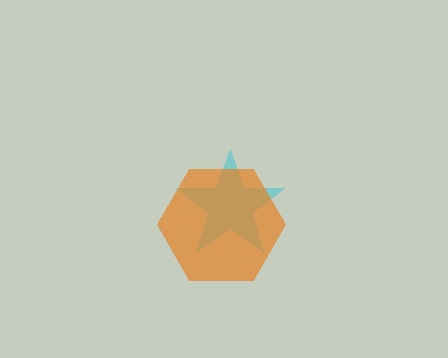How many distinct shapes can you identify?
There are 2 distinct shapes: a cyan star, an orange hexagon.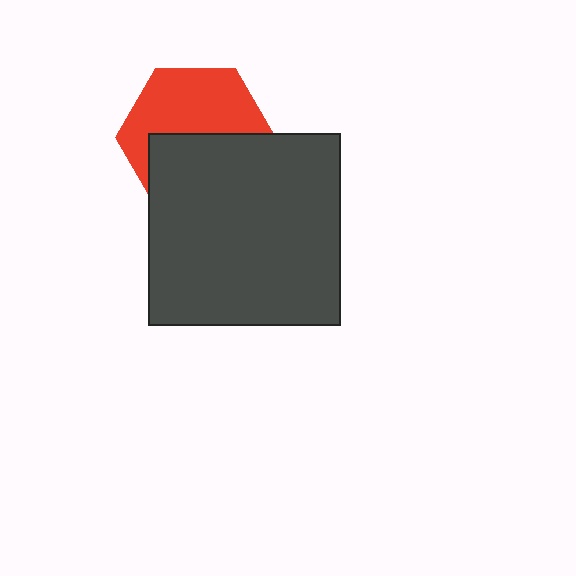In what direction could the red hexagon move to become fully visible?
The red hexagon could move up. That would shift it out from behind the dark gray square entirely.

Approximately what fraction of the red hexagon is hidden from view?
Roughly 48% of the red hexagon is hidden behind the dark gray square.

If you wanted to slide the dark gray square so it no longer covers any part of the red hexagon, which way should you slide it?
Slide it down — that is the most direct way to separate the two shapes.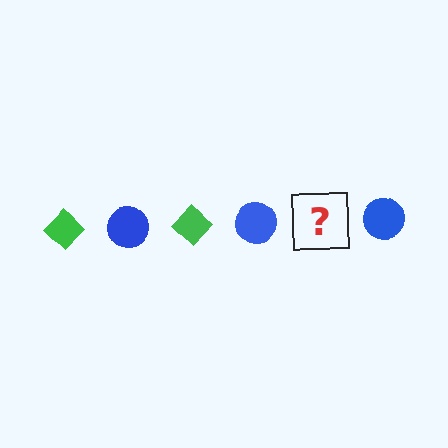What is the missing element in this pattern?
The missing element is a green diamond.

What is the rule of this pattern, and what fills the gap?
The rule is that the pattern alternates between green diamond and blue circle. The gap should be filled with a green diamond.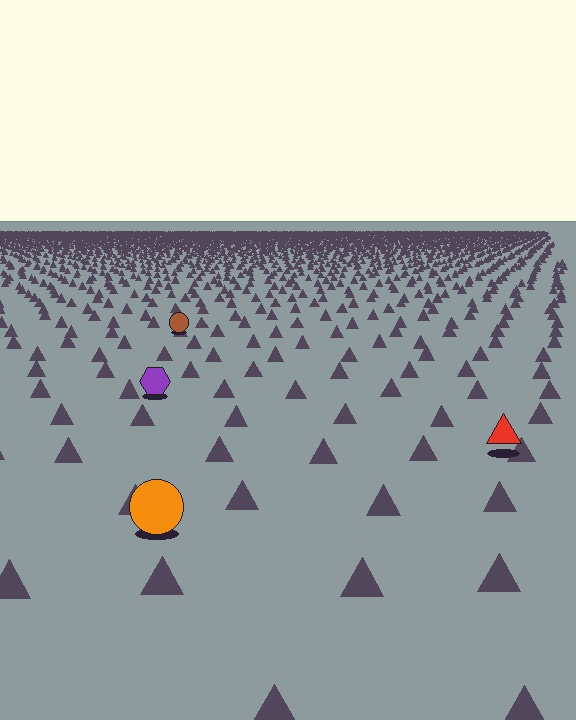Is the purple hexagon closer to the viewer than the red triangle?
No. The red triangle is closer — you can tell from the texture gradient: the ground texture is coarser near it.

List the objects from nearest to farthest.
From nearest to farthest: the orange circle, the red triangle, the purple hexagon, the brown circle.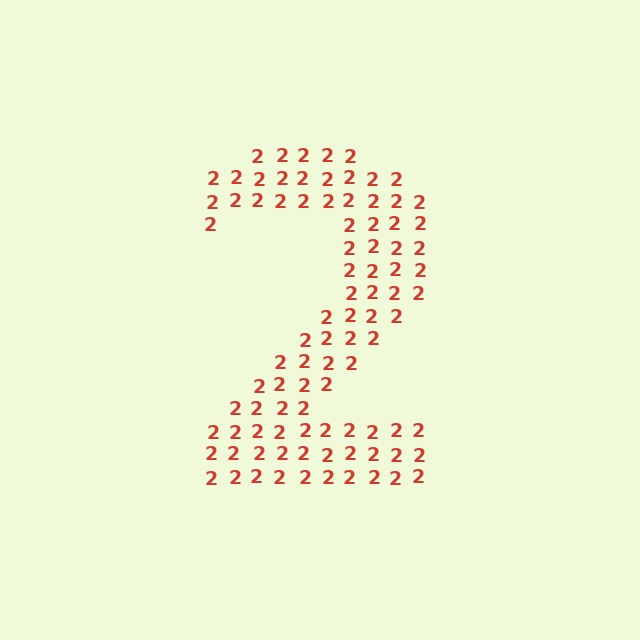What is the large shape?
The large shape is the digit 2.